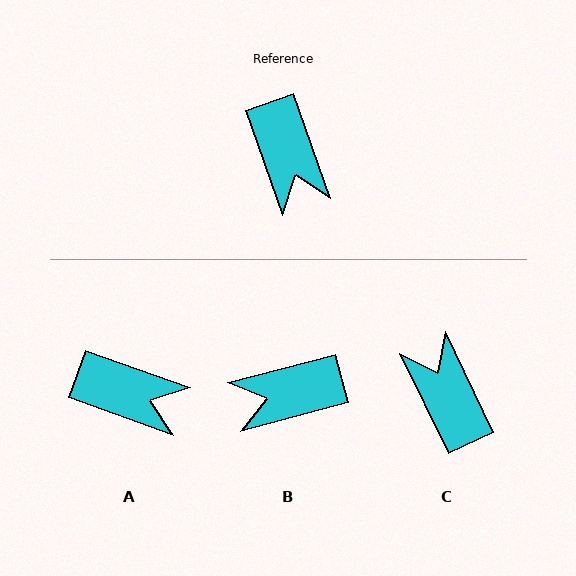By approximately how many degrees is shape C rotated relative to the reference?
Approximately 174 degrees clockwise.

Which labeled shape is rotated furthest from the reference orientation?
C, about 174 degrees away.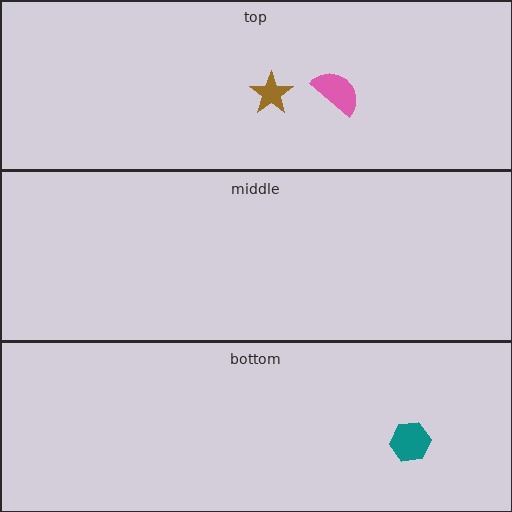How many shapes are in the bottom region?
1.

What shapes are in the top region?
The pink semicircle, the brown star.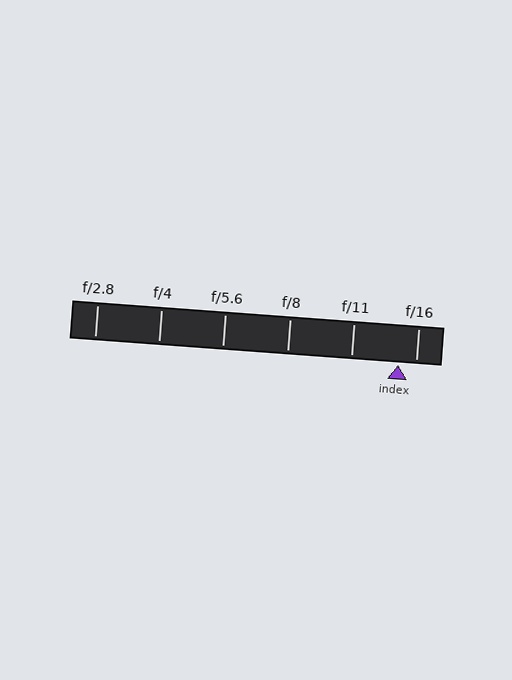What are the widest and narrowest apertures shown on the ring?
The widest aperture shown is f/2.8 and the narrowest is f/16.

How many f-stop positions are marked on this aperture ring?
There are 6 f-stop positions marked.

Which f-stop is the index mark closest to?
The index mark is closest to f/16.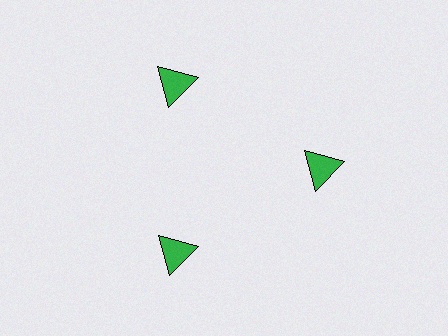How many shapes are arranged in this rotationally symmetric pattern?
There are 3 shapes, arranged in 3 groups of 1.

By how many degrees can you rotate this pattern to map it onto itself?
The pattern maps onto itself every 120 degrees of rotation.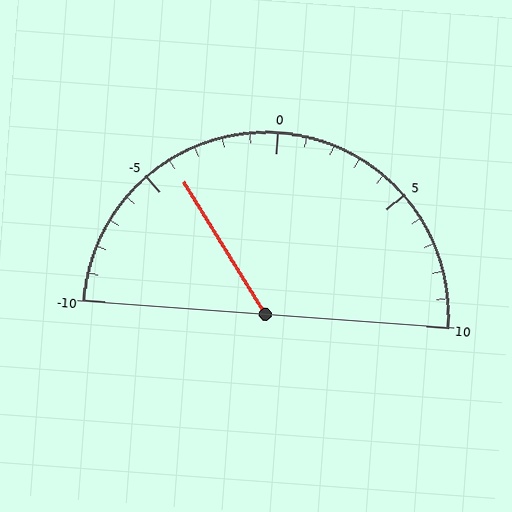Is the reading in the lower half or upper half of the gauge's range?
The reading is in the lower half of the range (-10 to 10).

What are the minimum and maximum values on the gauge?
The gauge ranges from -10 to 10.